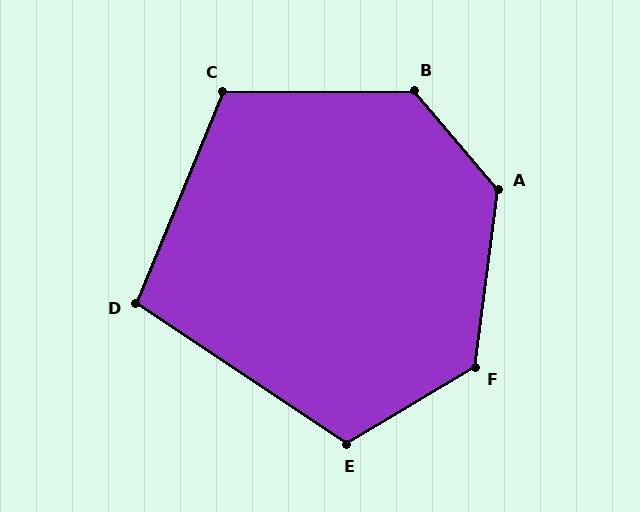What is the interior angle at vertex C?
Approximately 113 degrees (obtuse).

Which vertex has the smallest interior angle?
D, at approximately 101 degrees.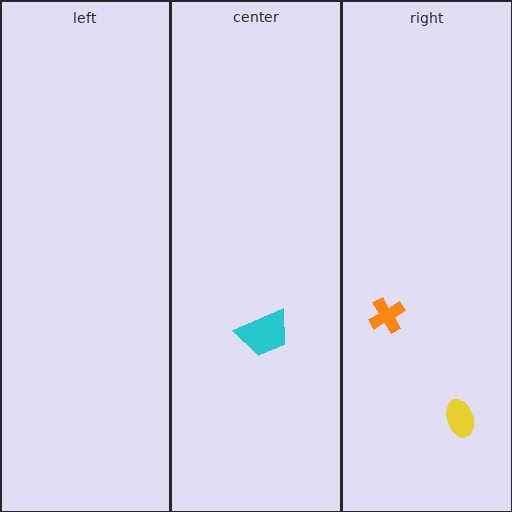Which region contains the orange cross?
The right region.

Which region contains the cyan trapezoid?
The center region.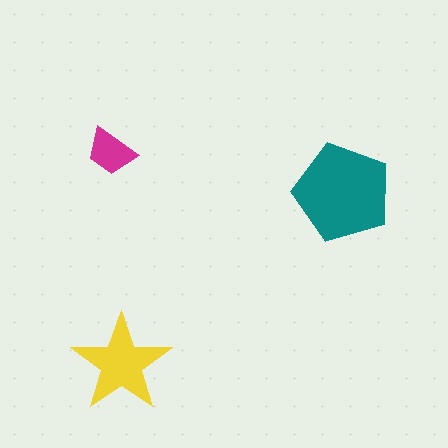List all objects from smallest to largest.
The magenta trapezoid, the yellow star, the teal pentagon.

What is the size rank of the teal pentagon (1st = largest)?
1st.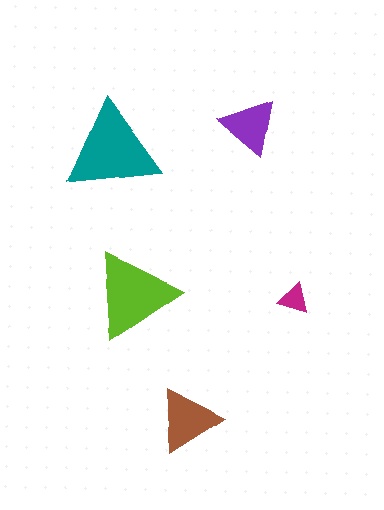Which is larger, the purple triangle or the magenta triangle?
The purple one.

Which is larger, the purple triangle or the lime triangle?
The lime one.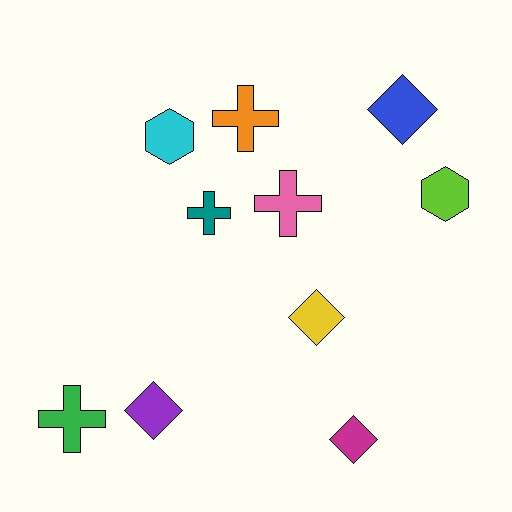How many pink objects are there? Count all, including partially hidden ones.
There is 1 pink object.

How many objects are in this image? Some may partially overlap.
There are 10 objects.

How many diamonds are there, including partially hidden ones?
There are 4 diamonds.